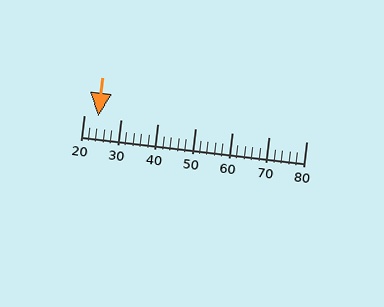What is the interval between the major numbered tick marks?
The major tick marks are spaced 10 units apart.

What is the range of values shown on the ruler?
The ruler shows values from 20 to 80.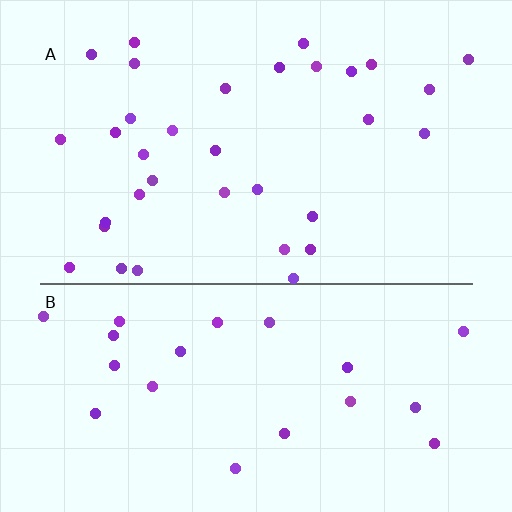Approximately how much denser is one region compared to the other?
Approximately 1.5× — region A over region B.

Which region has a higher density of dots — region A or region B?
A (the top).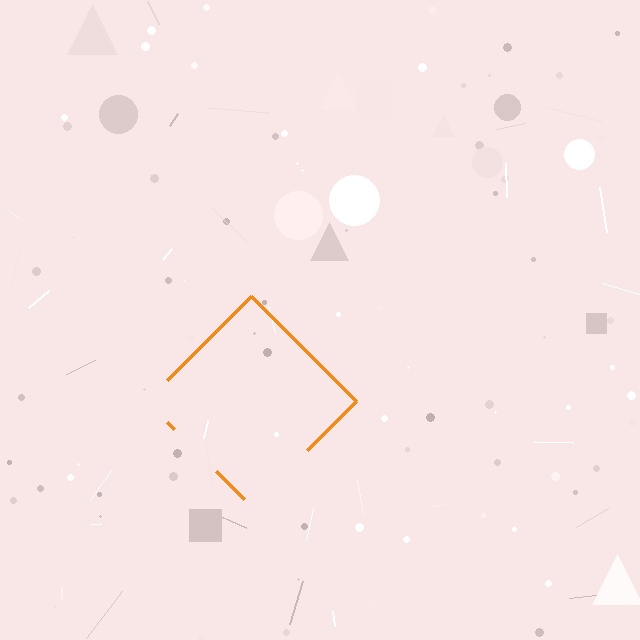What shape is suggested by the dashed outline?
The dashed outline suggests a diamond.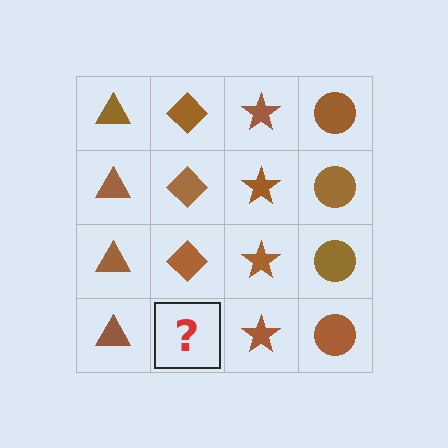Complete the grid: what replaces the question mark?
The question mark should be replaced with a brown diamond.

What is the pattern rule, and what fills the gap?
The rule is that each column has a consistent shape. The gap should be filled with a brown diamond.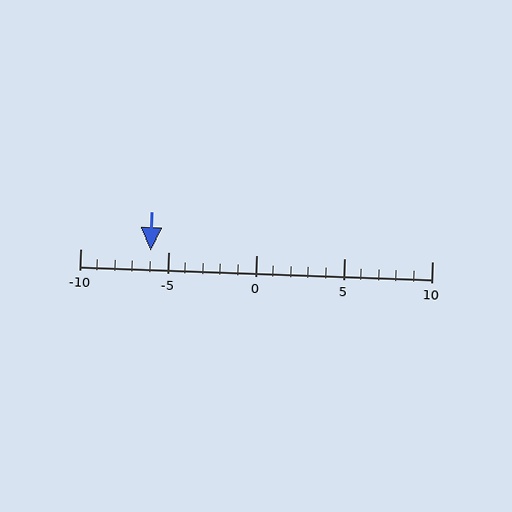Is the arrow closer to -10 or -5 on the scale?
The arrow is closer to -5.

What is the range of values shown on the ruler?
The ruler shows values from -10 to 10.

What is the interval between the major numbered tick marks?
The major tick marks are spaced 5 units apart.